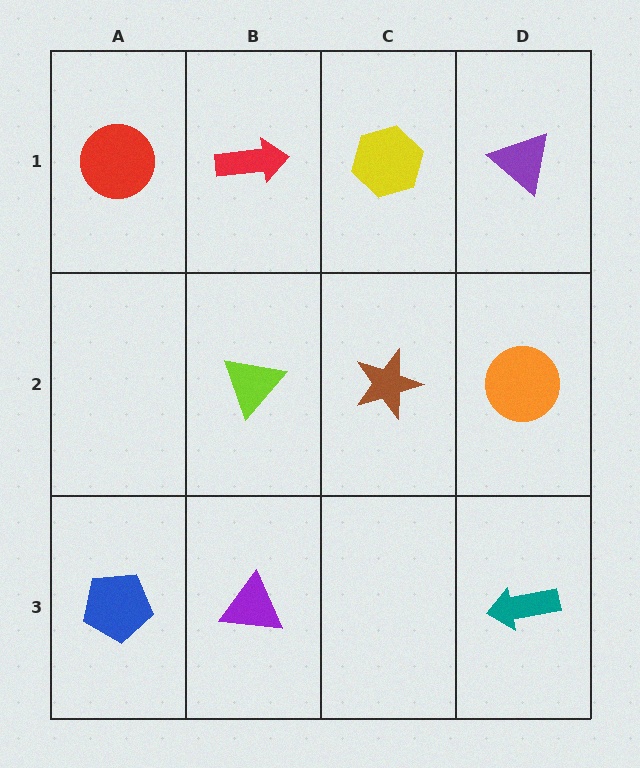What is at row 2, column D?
An orange circle.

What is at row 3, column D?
A teal arrow.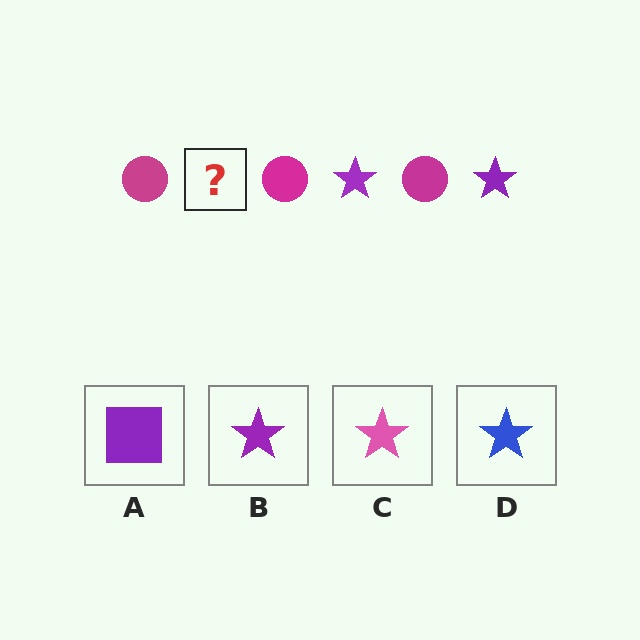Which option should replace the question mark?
Option B.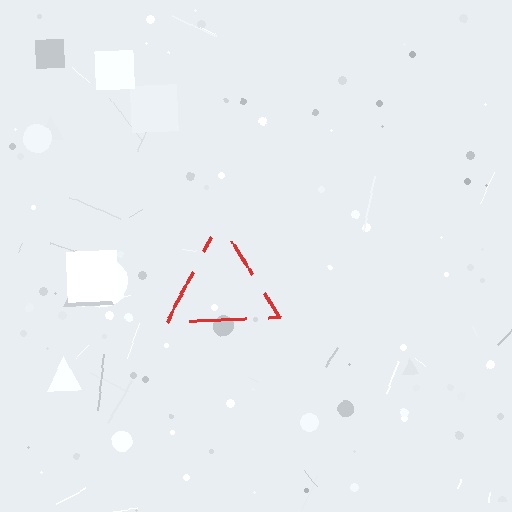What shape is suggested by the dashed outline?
The dashed outline suggests a triangle.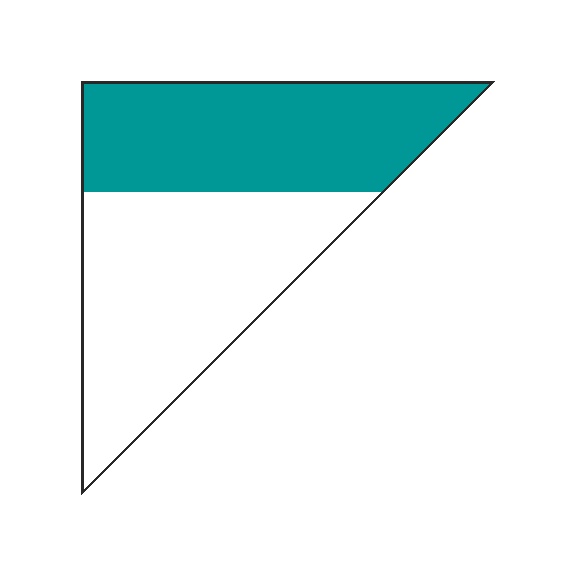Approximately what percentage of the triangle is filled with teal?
Approximately 45%.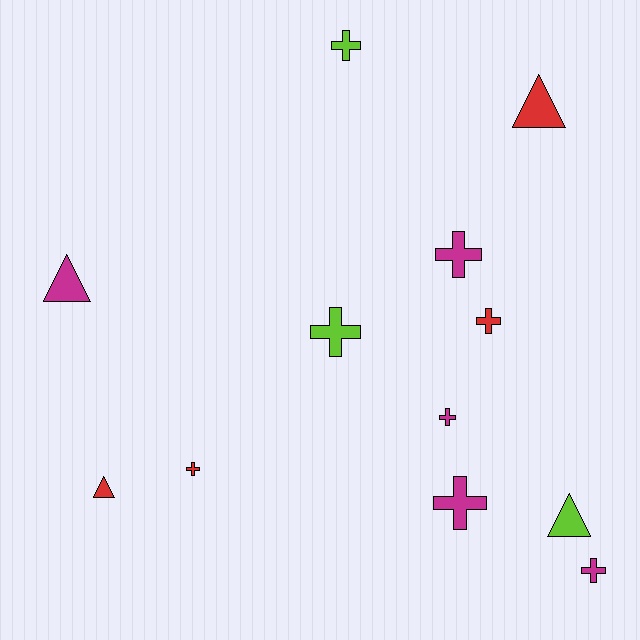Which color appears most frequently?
Magenta, with 5 objects.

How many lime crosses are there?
There are 2 lime crosses.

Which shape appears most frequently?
Cross, with 8 objects.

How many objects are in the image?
There are 12 objects.